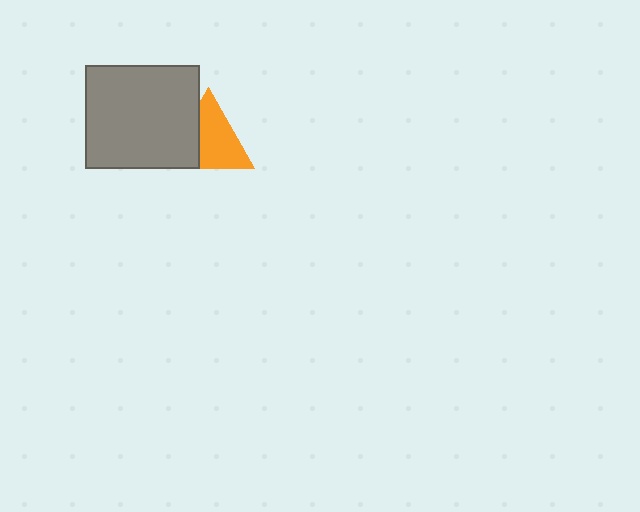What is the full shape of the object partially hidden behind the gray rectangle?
The partially hidden object is an orange triangle.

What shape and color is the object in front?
The object in front is a gray rectangle.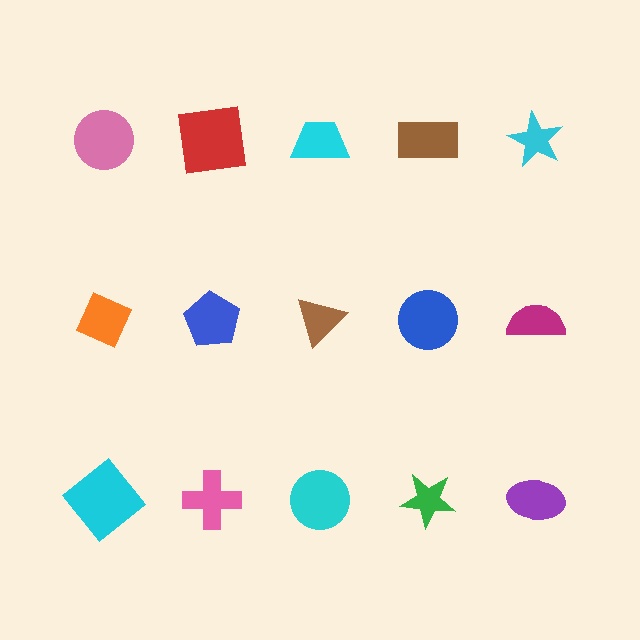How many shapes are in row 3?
5 shapes.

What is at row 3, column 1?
A cyan diamond.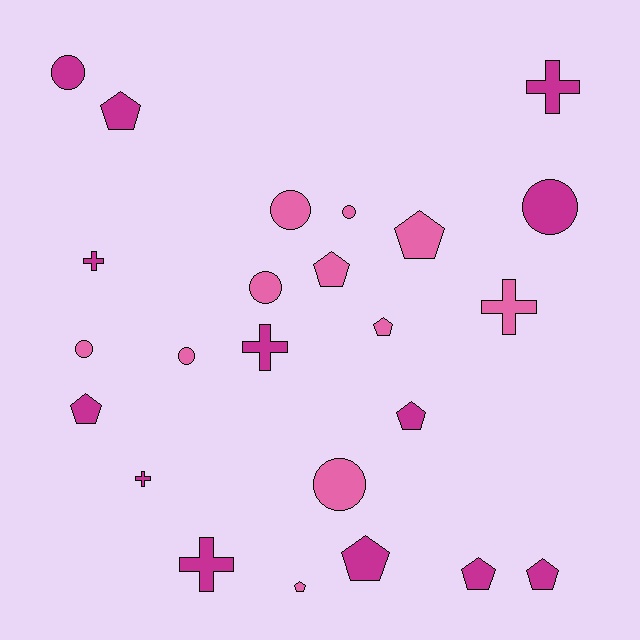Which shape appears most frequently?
Pentagon, with 10 objects.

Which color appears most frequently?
Magenta, with 13 objects.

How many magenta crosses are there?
There are 5 magenta crosses.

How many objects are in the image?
There are 24 objects.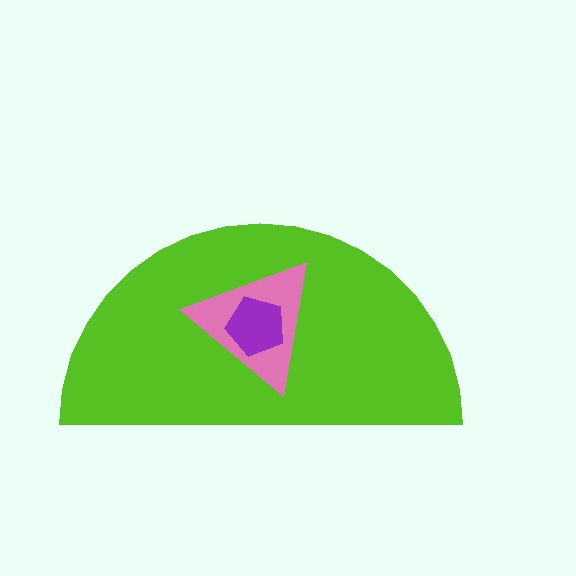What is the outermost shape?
The lime semicircle.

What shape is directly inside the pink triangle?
The purple pentagon.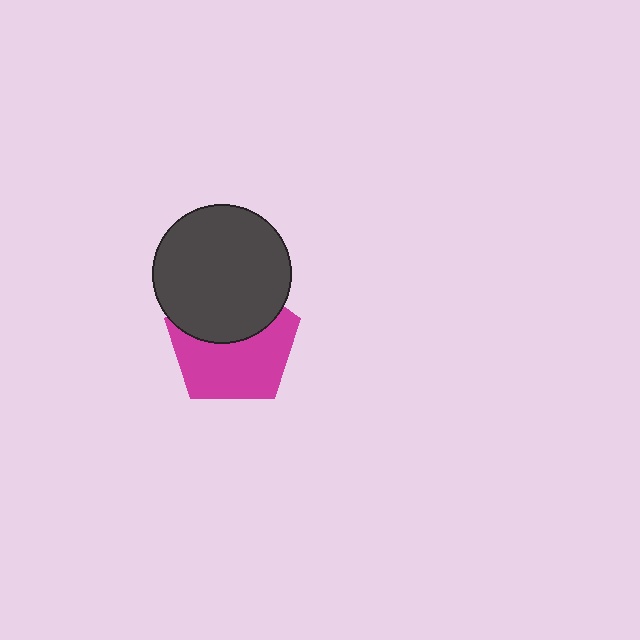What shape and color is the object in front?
The object in front is a dark gray circle.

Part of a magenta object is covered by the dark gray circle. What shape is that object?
It is a pentagon.